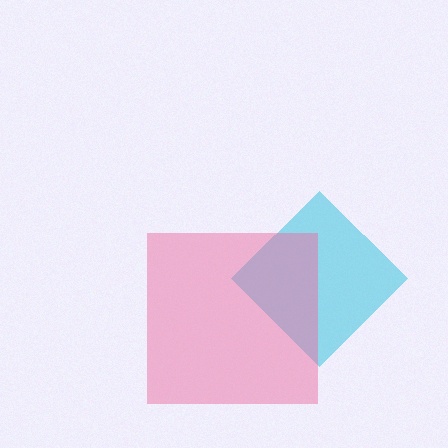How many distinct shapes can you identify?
There are 2 distinct shapes: a cyan diamond, a pink square.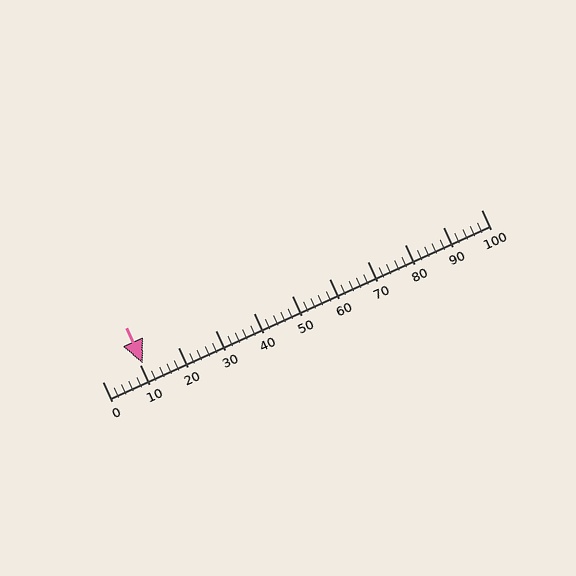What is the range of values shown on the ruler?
The ruler shows values from 0 to 100.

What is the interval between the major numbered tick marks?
The major tick marks are spaced 10 units apart.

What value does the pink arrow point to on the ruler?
The pink arrow points to approximately 11.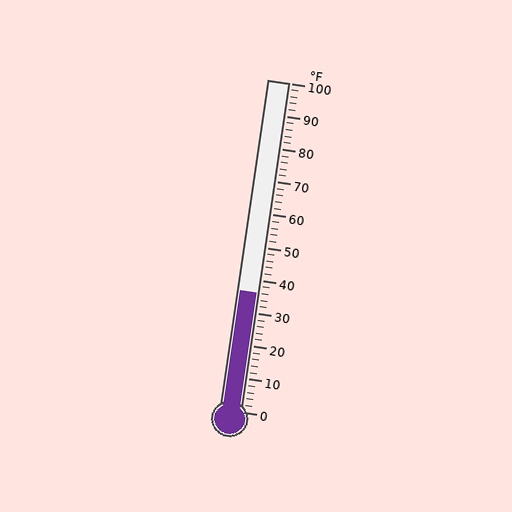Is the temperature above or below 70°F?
The temperature is below 70°F.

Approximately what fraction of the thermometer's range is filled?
The thermometer is filled to approximately 35% of its range.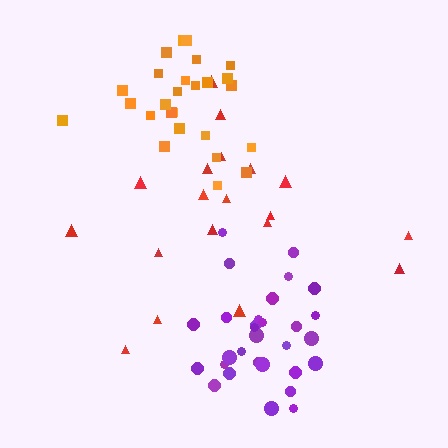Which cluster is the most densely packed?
Orange.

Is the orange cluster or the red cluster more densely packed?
Orange.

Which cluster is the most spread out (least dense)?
Red.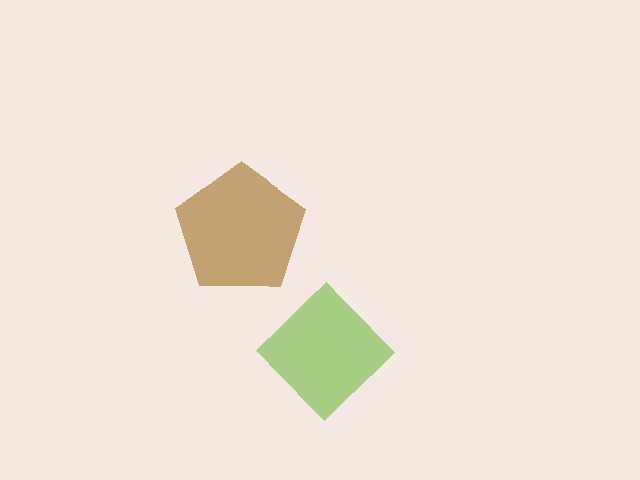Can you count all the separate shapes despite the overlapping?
Yes, there are 2 separate shapes.